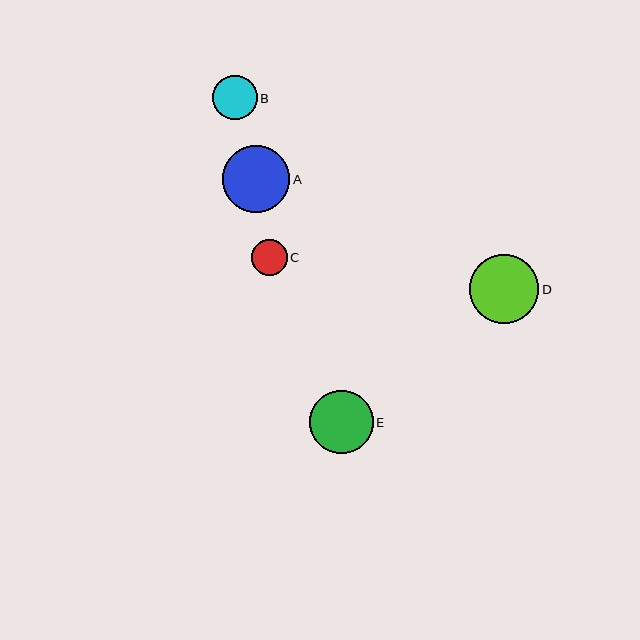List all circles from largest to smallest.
From largest to smallest: D, A, E, B, C.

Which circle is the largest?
Circle D is the largest with a size of approximately 69 pixels.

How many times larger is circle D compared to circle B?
Circle D is approximately 1.6 times the size of circle B.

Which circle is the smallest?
Circle C is the smallest with a size of approximately 36 pixels.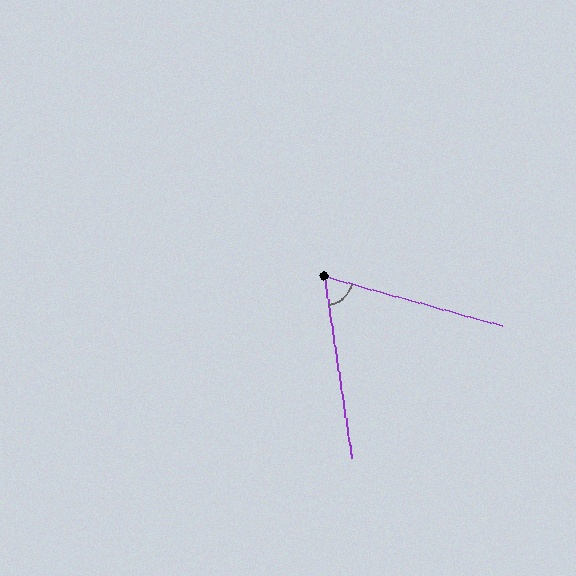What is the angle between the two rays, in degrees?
Approximately 66 degrees.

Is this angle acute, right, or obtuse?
It is acute.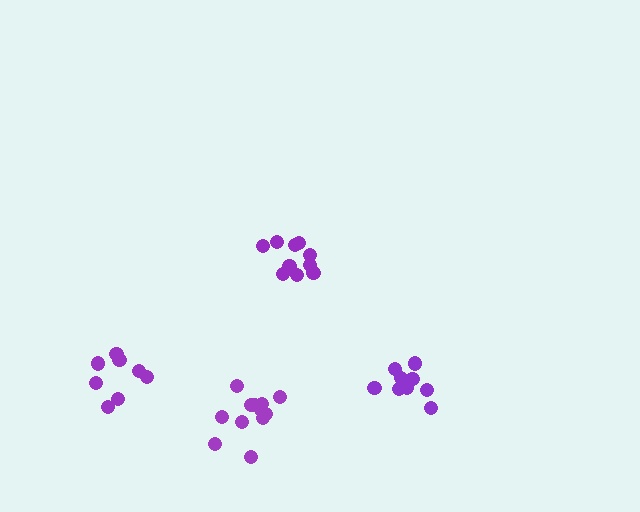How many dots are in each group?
Group 1: 11 dots, Group 2: 8 dots, Group 3: 12 dots, Group 4: 9 dots (40 total).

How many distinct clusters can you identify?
There are 4 distinct clusters.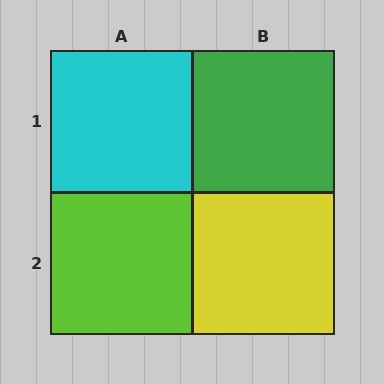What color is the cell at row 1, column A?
Cyan.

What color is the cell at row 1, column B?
Green.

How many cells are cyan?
1 cell is cyan.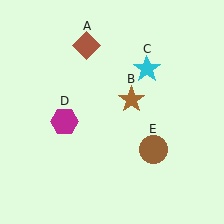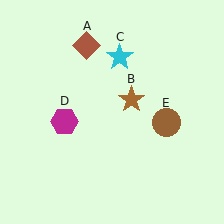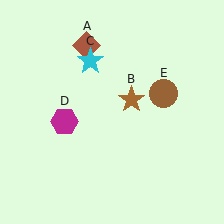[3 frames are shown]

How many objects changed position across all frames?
2 objects changed position: cyan star (object C), brown circle (object E).